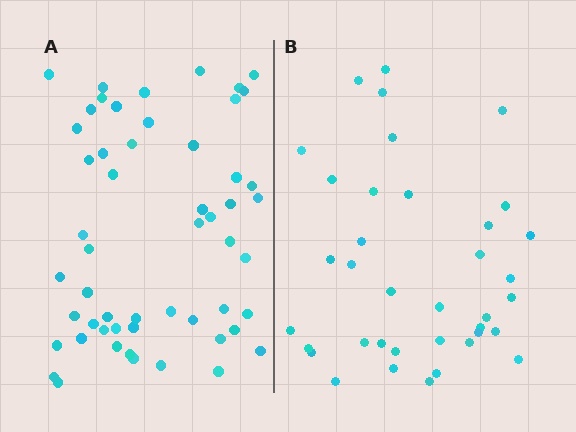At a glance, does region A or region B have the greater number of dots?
Region A (the left region) has more dots.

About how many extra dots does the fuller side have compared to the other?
Region A has approximately 15 more dots than region B.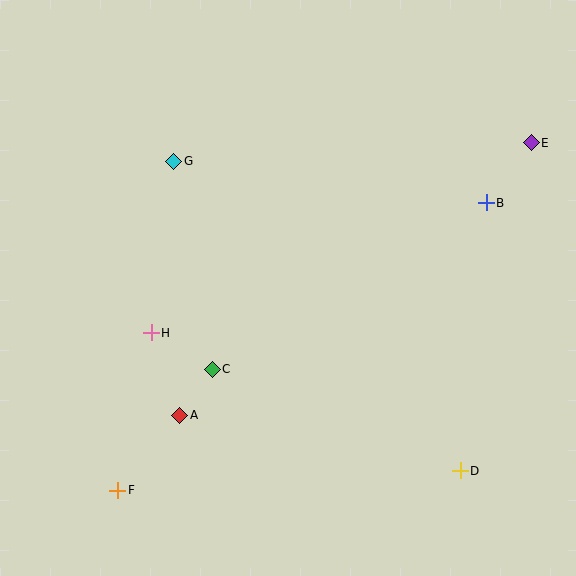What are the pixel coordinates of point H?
Point H is at (151, 333).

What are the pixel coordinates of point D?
Point D is at (460, 471).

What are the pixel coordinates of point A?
Point A is at (180, 415).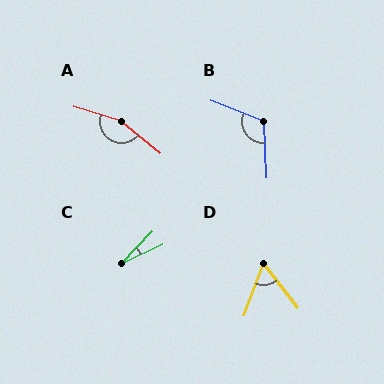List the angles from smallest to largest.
C (21°), D (59°), B (114°), A (158°).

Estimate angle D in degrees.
Approximately 59 degrees.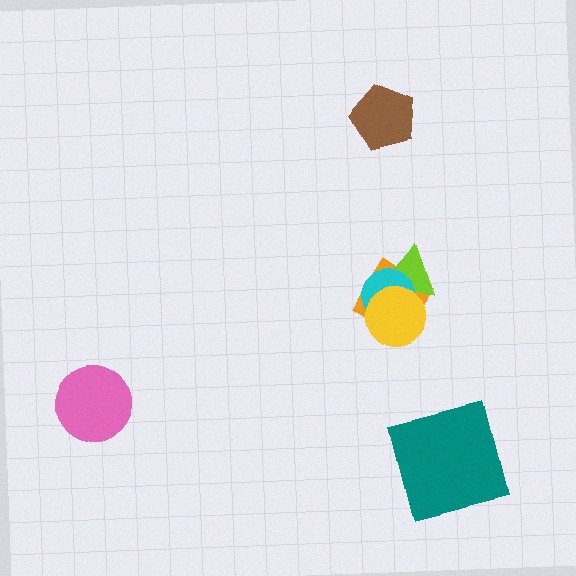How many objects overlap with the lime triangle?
3 objects overlap with the lime triangle.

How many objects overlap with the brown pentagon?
0 objects overlap with the brown pentagon.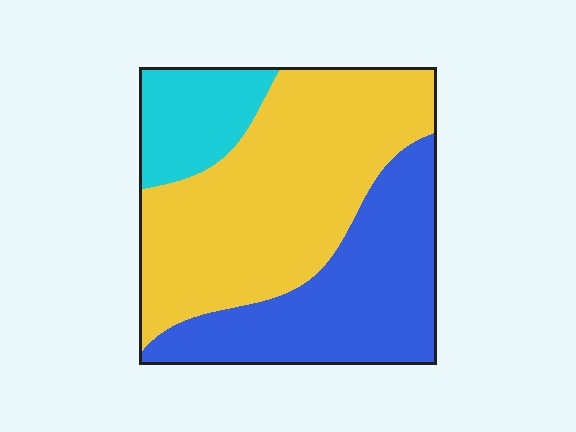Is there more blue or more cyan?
Blue.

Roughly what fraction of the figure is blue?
Blue covers around 35% of the figure.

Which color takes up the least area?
Cyan, at roughly 15%.